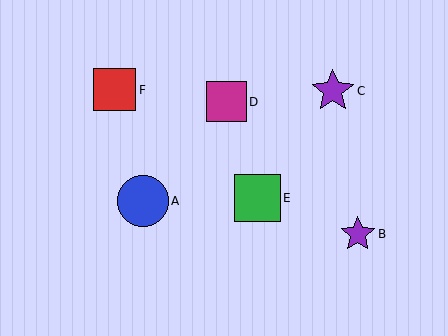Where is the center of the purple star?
The center of the purple star is at (333, 91).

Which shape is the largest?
The blue circle (labeled A) is the largest.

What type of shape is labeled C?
Shape C is a purple star.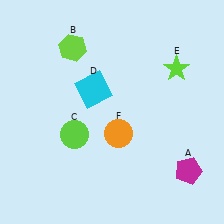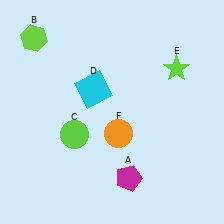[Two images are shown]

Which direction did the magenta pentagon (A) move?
The magenta pentagon (A) moved left.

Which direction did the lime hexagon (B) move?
The lime hexagon (B) moved left.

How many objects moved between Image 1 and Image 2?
2 objects moved between the two images.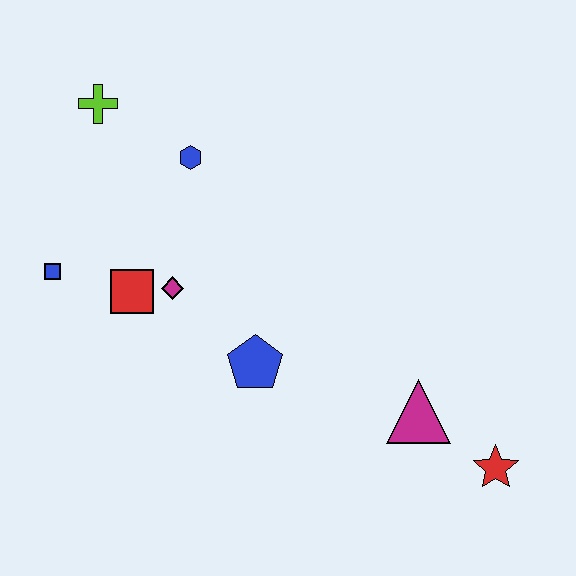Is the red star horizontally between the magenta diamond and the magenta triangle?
No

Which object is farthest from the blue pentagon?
The lime cross is farthest from the blue pentagon.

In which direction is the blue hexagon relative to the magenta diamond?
The blue hexagon is above the magenta diamond.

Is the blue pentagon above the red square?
No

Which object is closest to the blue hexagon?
The lime cross is closest to the blue hexagon.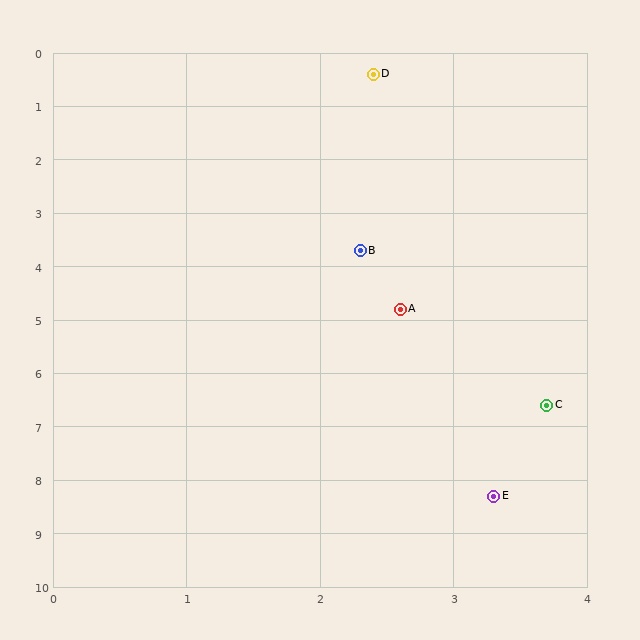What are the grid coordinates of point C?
Point C is at approximately (3.7, 6.6).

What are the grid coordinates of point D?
Point D is at approximately (2.4, 0.4).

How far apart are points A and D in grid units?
Points A and D are about 4.4 grid units apart.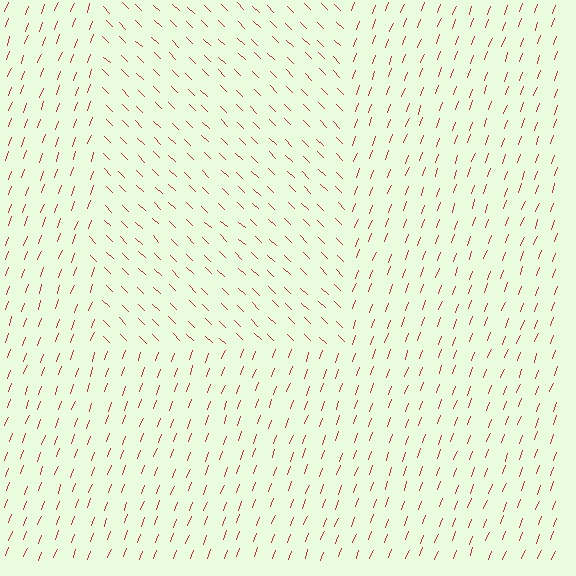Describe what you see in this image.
The image is filled with small red line segments. A rectangle region in the image has lines oriented differently from the surrounding lines, creating a visible texture boundary.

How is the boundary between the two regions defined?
The boundary is defined purely by a change in line orientation (approximately 66 degrees difference). All lines are the same color and thickness.